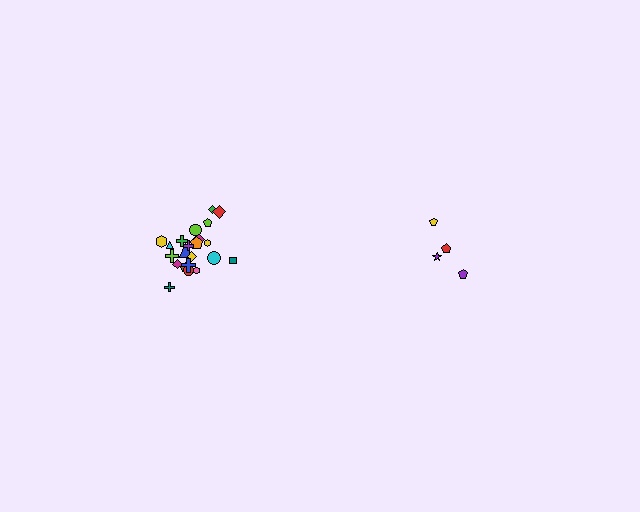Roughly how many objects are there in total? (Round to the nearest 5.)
Roughly 25 objects in total.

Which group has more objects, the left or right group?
The left group.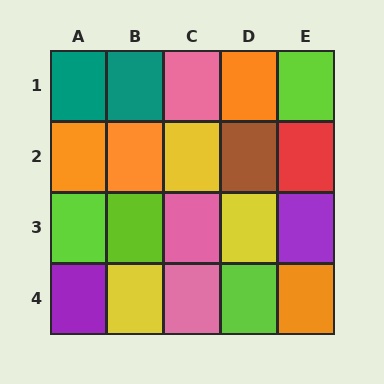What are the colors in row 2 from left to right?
Orange, orange, yellow, brown, red.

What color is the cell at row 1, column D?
Orange.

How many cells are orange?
4 cells are orange.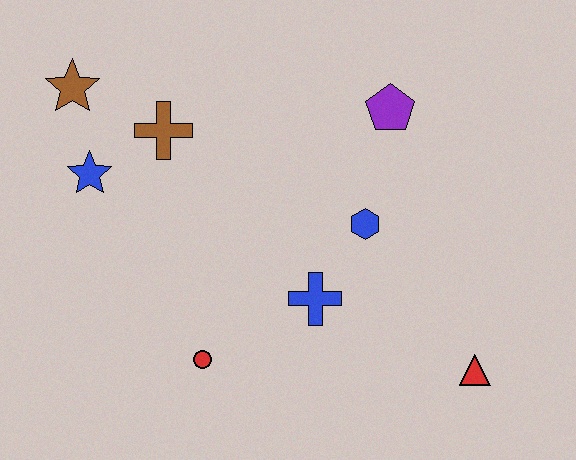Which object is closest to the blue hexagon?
The blue cross is closest to the blue hexagon.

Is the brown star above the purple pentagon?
Yes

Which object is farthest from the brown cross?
The red triangle is farthest from the brown cross.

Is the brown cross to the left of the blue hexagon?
Yes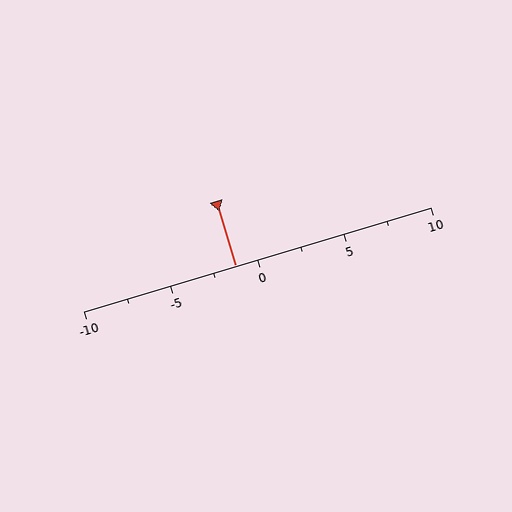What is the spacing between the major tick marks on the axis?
The major ticks are spaced 5 apart.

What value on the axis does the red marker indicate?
The marker indicates approximately -1.2.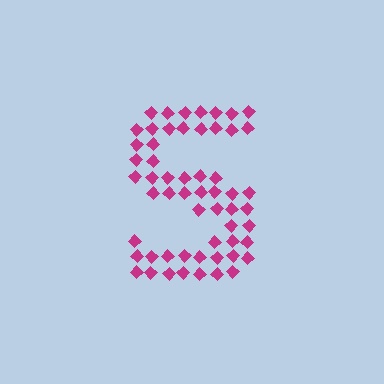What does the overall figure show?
The overall figure shows the letter S.